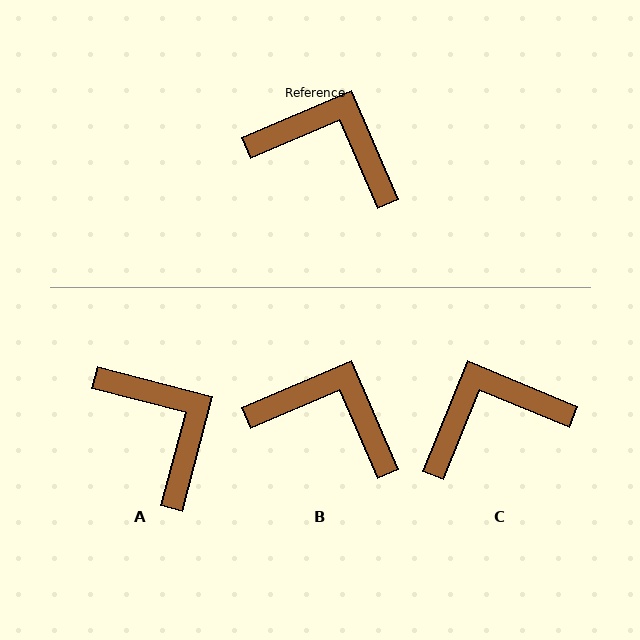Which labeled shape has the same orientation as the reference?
B.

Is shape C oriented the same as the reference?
No, it is off by about 44 degrees.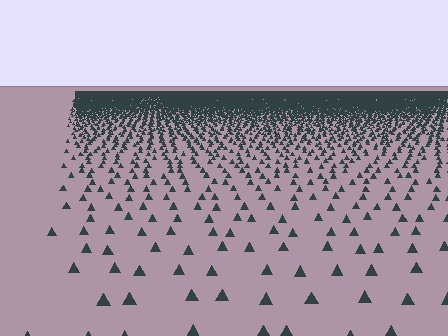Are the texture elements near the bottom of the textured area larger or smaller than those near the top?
Larger. Near the bottom, elements are closer to the viewer and appear at a bigger on-screen size.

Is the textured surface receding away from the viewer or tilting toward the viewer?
The surface is receding away from the viewer. Texture elements get smaller and denser toward the top.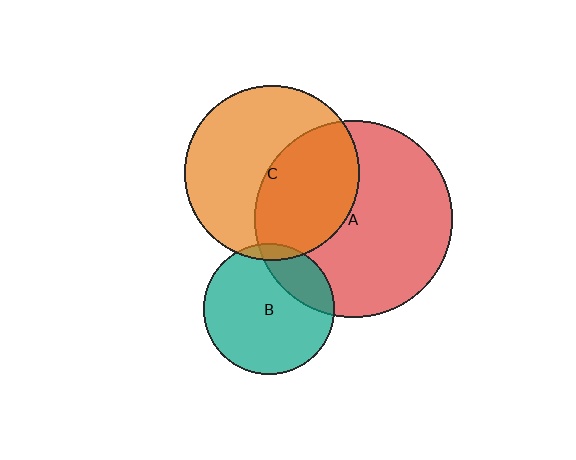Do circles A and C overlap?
Yes.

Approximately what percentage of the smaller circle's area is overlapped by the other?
Approximately 45%.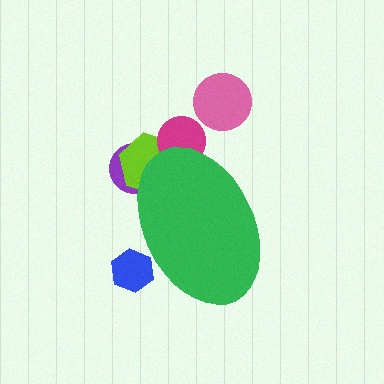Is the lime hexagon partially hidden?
Yes, the lime hexagon is partially hidden behind the green ellipse.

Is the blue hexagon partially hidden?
Yes, the blue hexagon is partially hidden behind the green ellipse.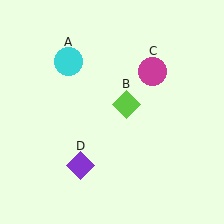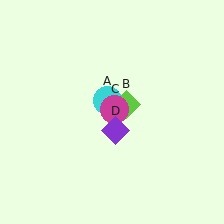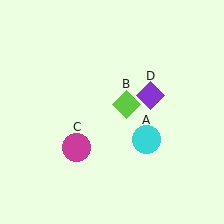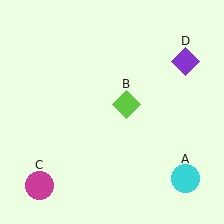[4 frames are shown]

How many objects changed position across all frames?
3 objects changed position: cyan circle (object A), magenta circle (object C), purple diamond (object D).